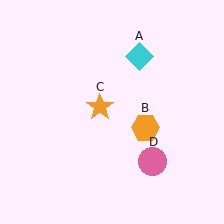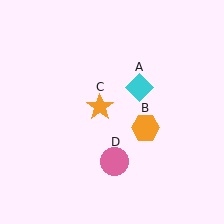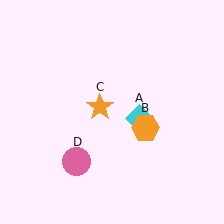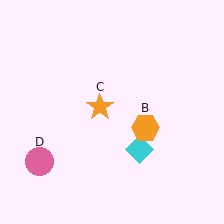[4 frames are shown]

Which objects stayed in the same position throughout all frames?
Orange hexagon (object B) and orange star (object C) remained stationary.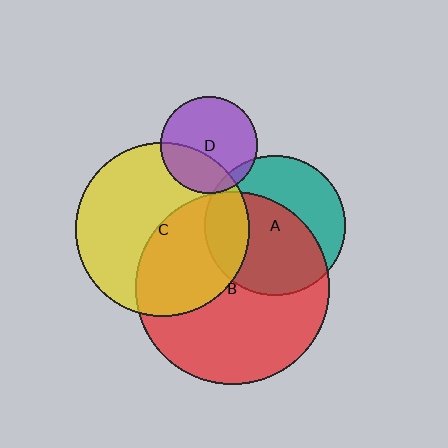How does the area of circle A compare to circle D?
Approximately 2.1 times.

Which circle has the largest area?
Circle B (red).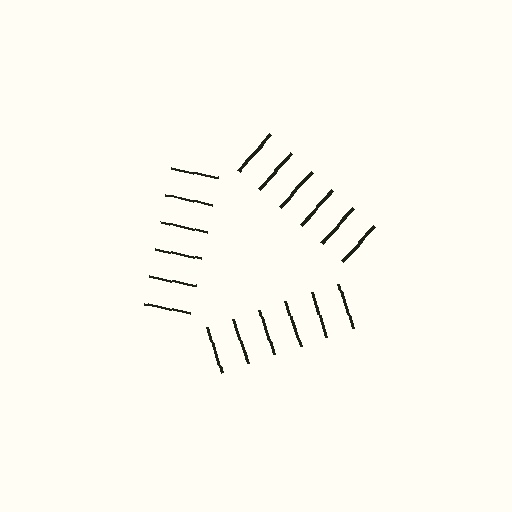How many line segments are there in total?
18 — 6 along each of the 3 edges.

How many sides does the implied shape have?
3 sides — the line-ends trace a triangle.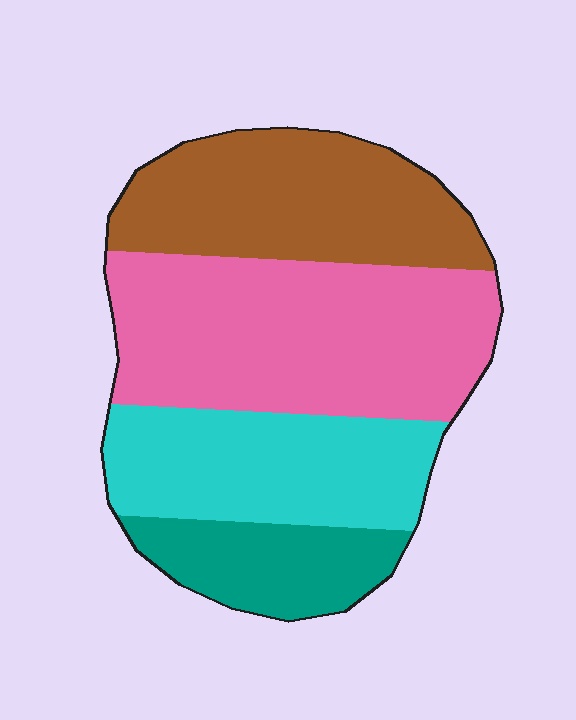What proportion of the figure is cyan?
Cyan takes up between a sixth and a third of the figure.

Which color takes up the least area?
Teal, at roughly 15%.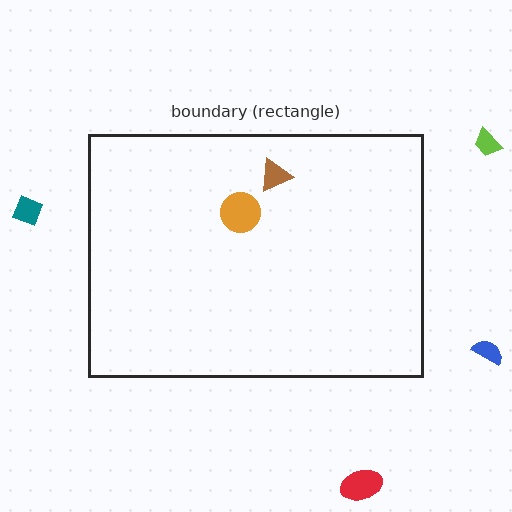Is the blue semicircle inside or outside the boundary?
Outside.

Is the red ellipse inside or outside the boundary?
Outside.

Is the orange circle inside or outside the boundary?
Inside.